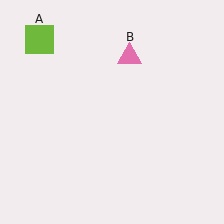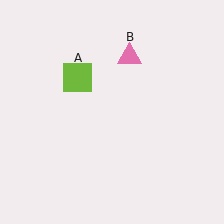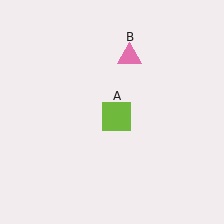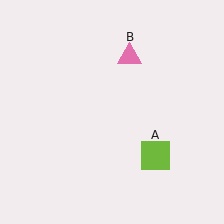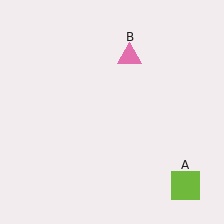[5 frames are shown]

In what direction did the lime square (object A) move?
The lime square (object A) moved down and to the right.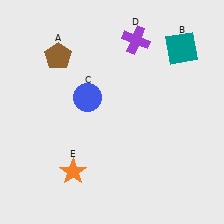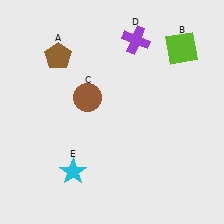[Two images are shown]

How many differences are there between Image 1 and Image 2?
There are 3 differences between the two images.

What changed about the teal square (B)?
In Image 1, B is teal. In Image 2, it changed to lime.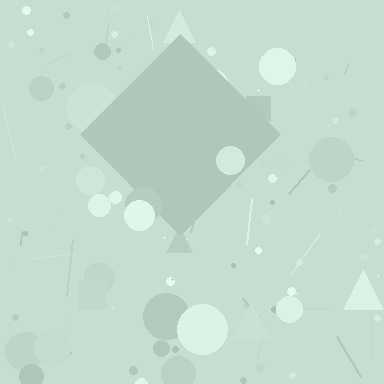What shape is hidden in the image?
A diamond is hidden in the image.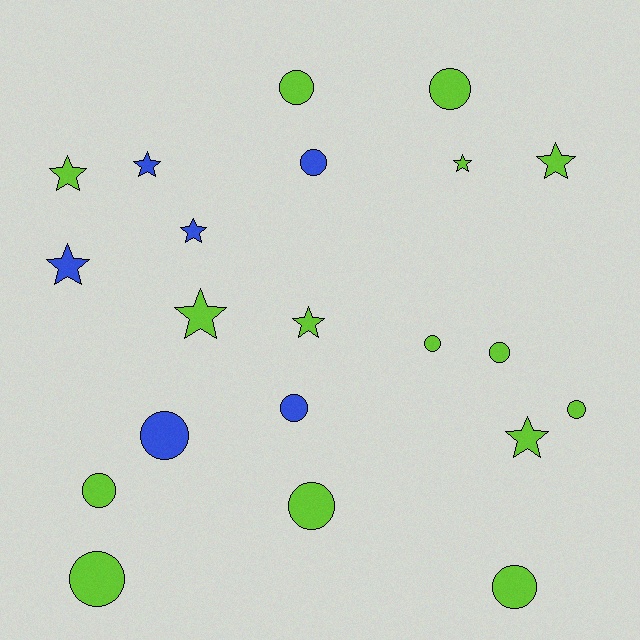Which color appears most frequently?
Lime, with 15 objects.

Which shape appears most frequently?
Circle, with 12 objects.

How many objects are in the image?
There are 21 objects.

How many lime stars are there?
There are 6 lime stars.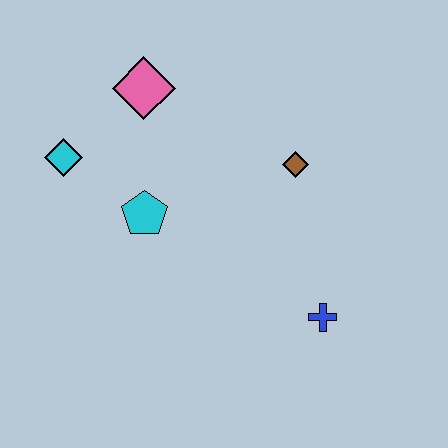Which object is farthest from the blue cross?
The cyan diamond is farthest from the blue cross.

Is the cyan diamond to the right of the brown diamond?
No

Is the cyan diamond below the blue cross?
No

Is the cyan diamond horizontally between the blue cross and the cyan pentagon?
No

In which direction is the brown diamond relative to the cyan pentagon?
The brown diamond is to the right of the cyan pentagon.